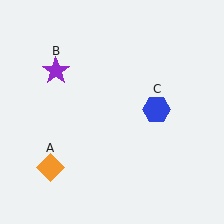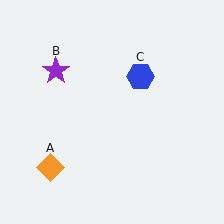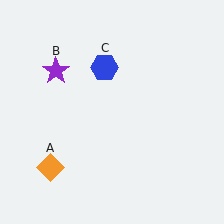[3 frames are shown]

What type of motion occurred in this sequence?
The blue hexagon (object C) rotated counterclockwise around the center of the scene.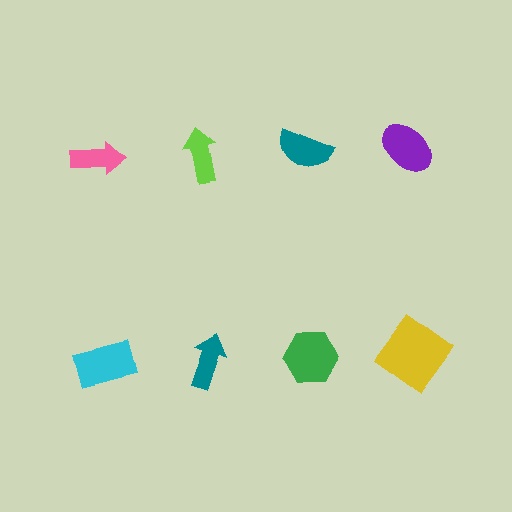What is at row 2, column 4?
A yellow diamond.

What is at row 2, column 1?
A cyan rectangle.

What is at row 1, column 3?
A teal semicircle.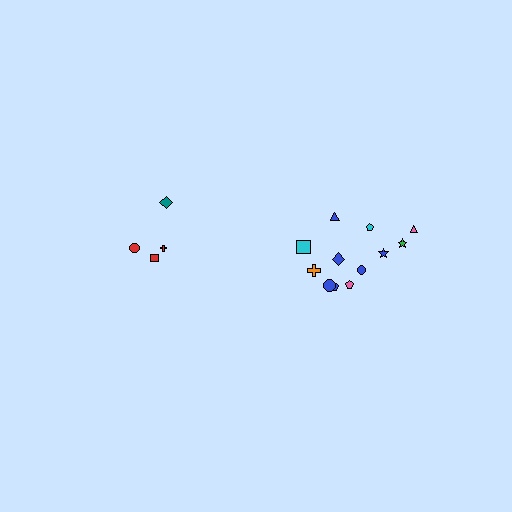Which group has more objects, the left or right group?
The right group.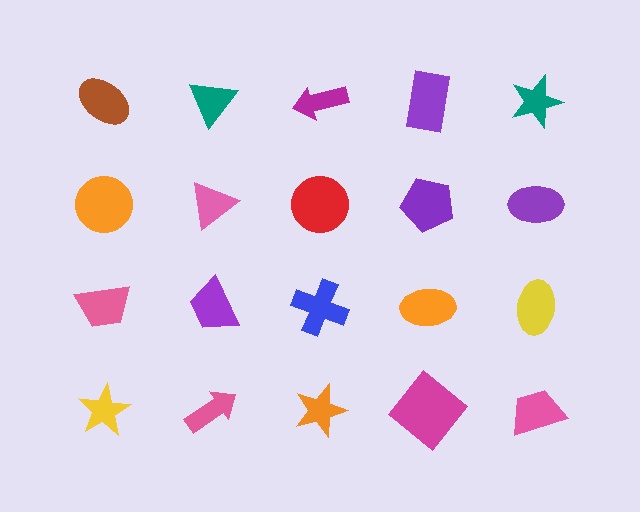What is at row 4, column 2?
A pink arrow.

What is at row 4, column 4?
A magenta diamond.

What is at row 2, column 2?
A pink triangle.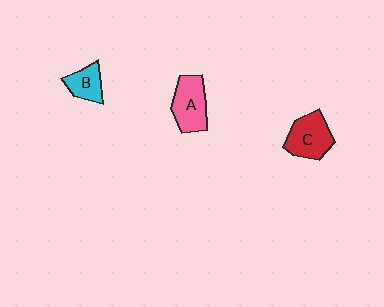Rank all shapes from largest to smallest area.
From largest to smallest: C (red), A (pink), B (cyan).